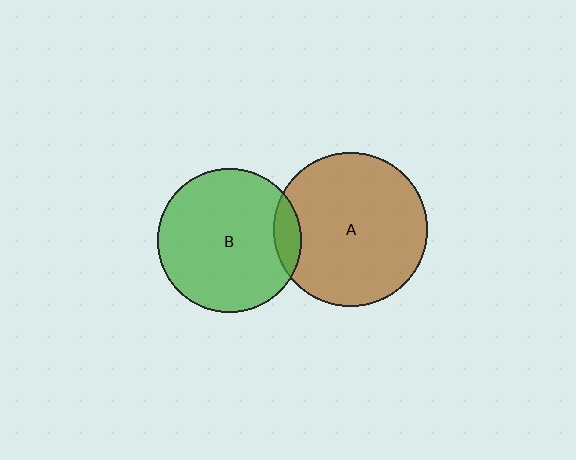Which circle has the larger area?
Circle A (brown).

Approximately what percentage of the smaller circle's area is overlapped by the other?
Approximately 10%.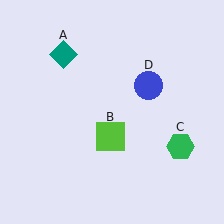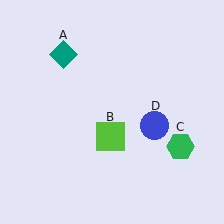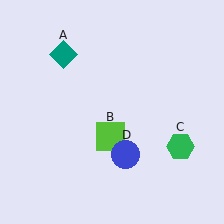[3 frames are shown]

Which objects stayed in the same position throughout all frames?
Teal diamond (object A) and lime square (object B) and green hexagon (object C) remained stationary.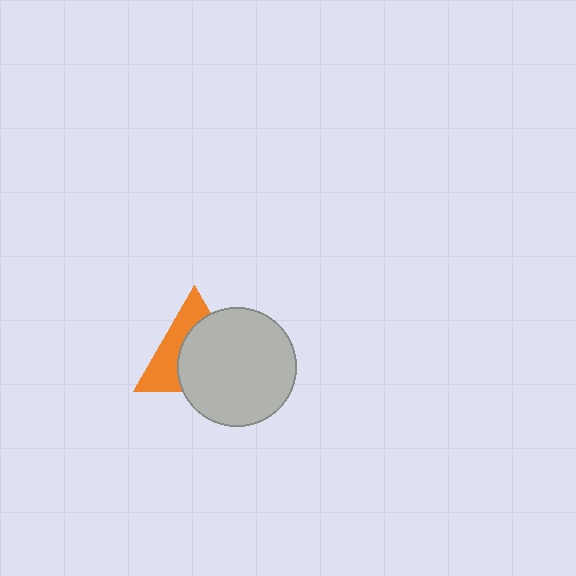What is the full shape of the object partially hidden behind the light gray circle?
The partially hidden object is an orange triangle.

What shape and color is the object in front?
The object in front is a light gray circle.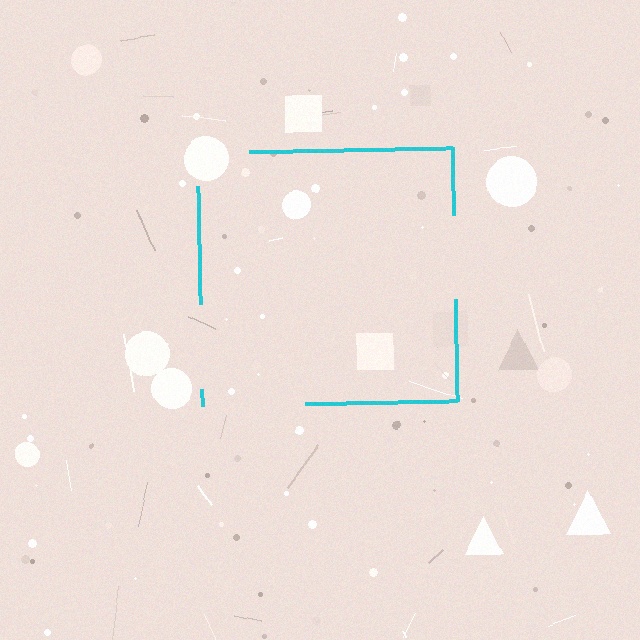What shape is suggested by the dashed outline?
The dashed outline suggests a square.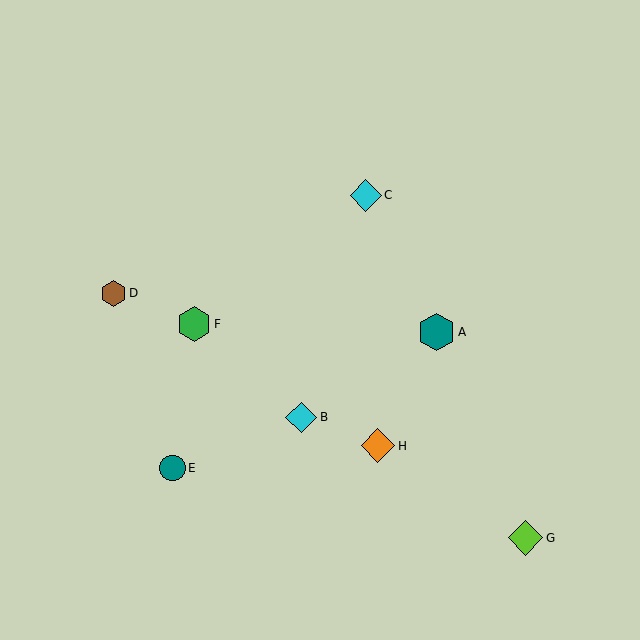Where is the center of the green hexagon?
The center of the green hexagon is at (194, 324).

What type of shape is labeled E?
Shape E is a teal circle.